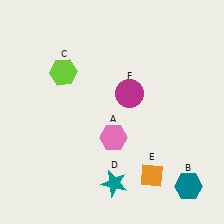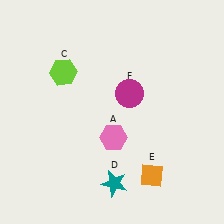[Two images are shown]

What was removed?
The teal hexagon (B) was removed in Image 2.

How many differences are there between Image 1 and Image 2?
There is 1 difference between the two images.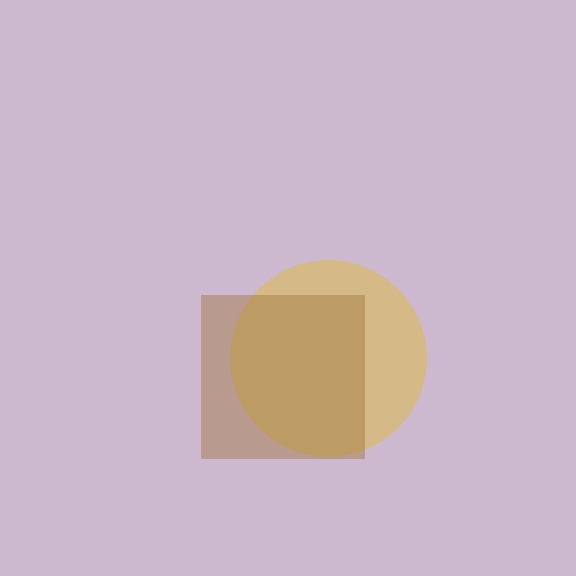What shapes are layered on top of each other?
The layered shapes are: a yellow circle, a brown square.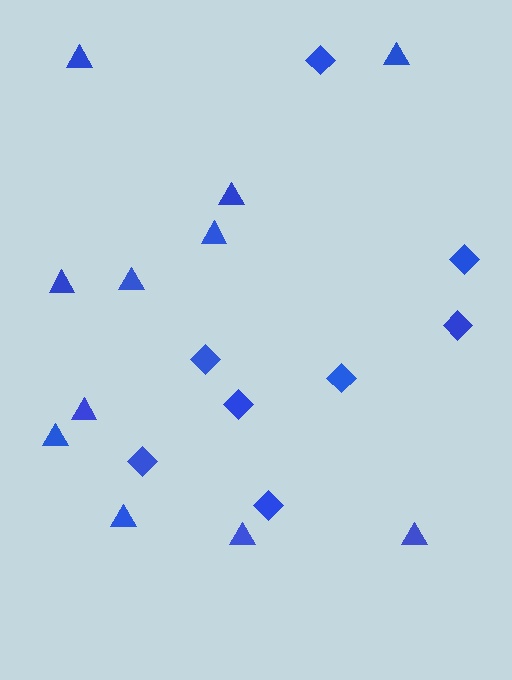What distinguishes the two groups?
There are 2 groups: one group of triangles (11) and one group of diamonds (8).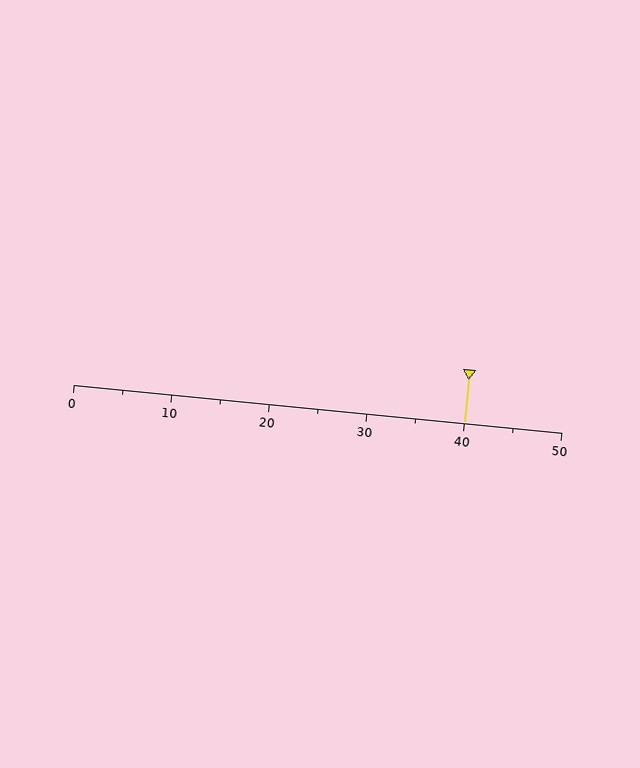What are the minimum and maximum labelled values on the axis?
The axis runs from 0 to 50.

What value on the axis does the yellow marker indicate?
The marker indicates approximately 40.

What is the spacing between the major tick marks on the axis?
The major ticks are spaced 10 apart.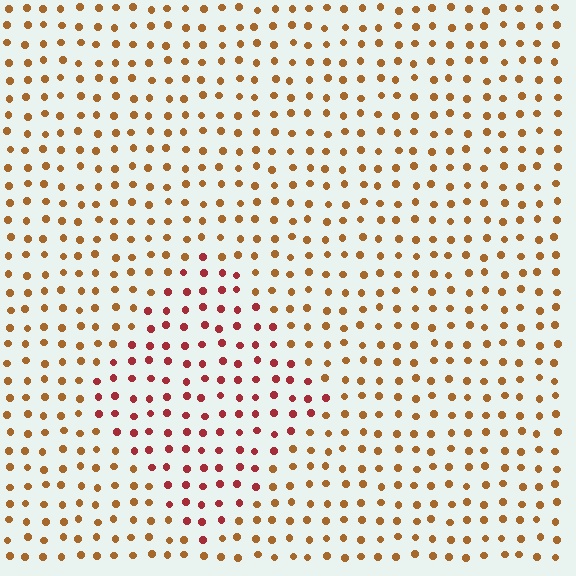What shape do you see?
I see a diamond.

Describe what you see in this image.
The image is filled with small brown elements in a uniform arrangement. A diamond-shaped region is visible where the elements are tinted to a slightly different hue, forming a subtle color boundary.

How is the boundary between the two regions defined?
The boundary is defined purely by a slight shift in hue (about 36 degrees). Spacing, size, and orientation are identical on both sides.